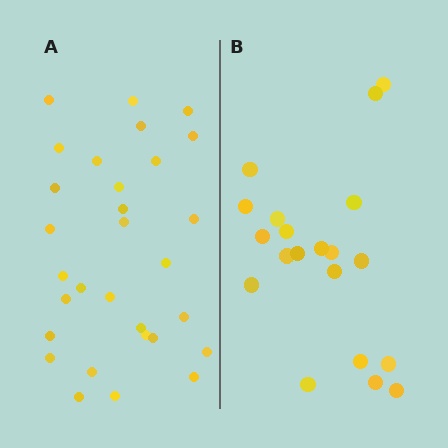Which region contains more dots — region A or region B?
Region A (the left region) has more dots.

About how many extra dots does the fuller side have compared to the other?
Region A has roughly 10 or so more dots than region B.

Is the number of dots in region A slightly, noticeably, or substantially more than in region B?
Region A has substantially more. The ratio is roughly 1.5 to 1.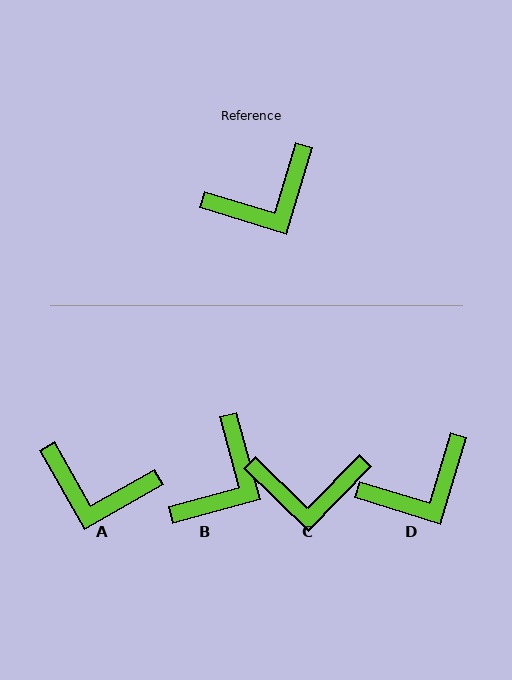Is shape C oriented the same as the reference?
No, it is off by about 27 degrees.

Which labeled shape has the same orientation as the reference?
D.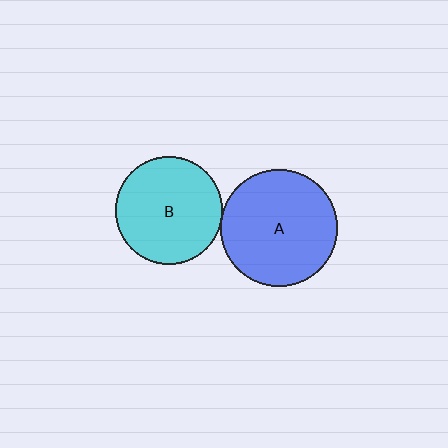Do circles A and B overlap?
Yes.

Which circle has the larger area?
Circle A (blue).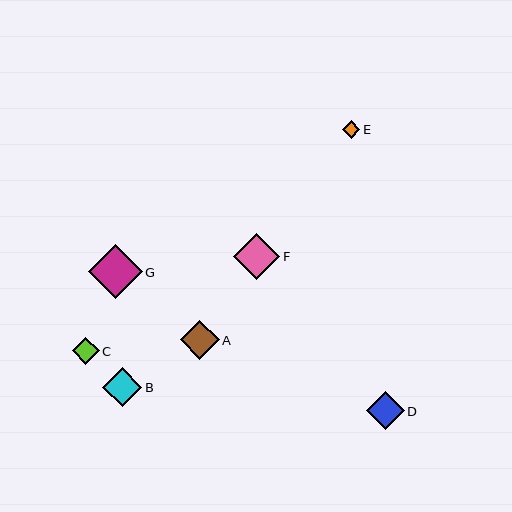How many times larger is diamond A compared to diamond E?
Diamond A is approximately 2.2 times the size of diamond E.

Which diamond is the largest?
Diamond G is the largest with a size of approximately 54 pixels.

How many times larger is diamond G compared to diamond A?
Diamond G is approximately 1.4 times the size of diamond A.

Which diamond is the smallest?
Diamond E is the smallest with a size of approximately 17 pixels.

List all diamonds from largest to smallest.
From largest to smallest: G, F, B, A, D, C, E.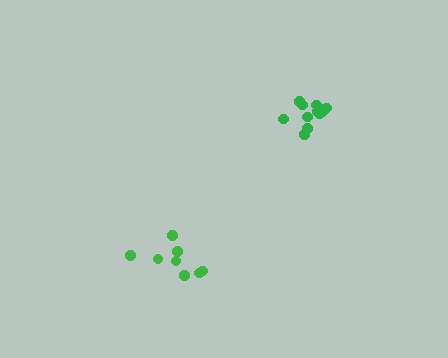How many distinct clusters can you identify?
There are 2 distinct clusters.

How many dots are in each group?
Group 1: 8 dots, Group 2: 12 dots (20 total).